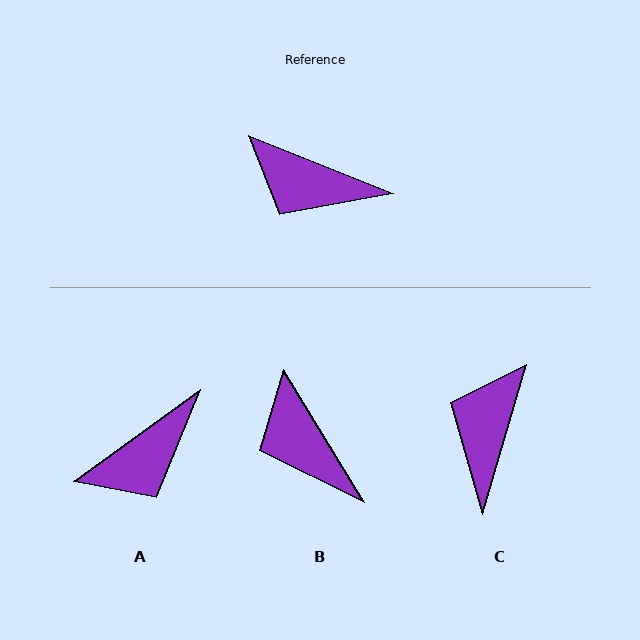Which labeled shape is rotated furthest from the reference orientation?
C, about 85 degrees away.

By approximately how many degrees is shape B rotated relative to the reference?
Approximately 37 degrees clockwise.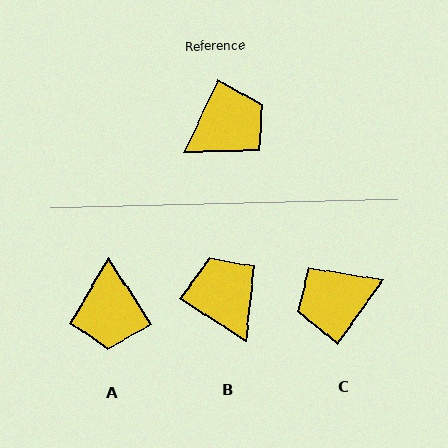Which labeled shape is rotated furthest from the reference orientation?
C, about 170 degrees away.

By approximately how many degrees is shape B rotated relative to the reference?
Approximately 82 degrees counter-clockwise.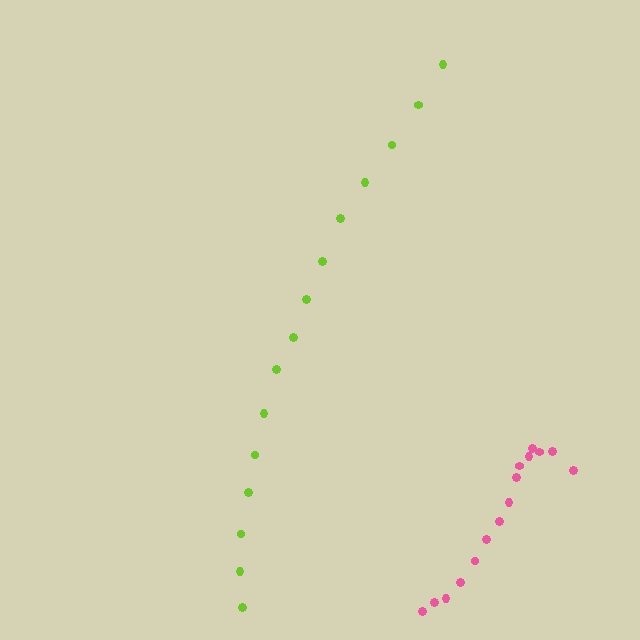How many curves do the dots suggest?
There are 2 distinct paths.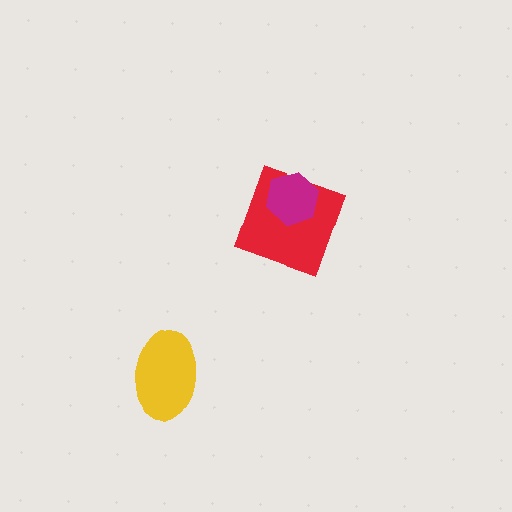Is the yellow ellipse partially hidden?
No, no other shape covers it.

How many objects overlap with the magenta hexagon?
1 object overlaps with the magenta hexagon.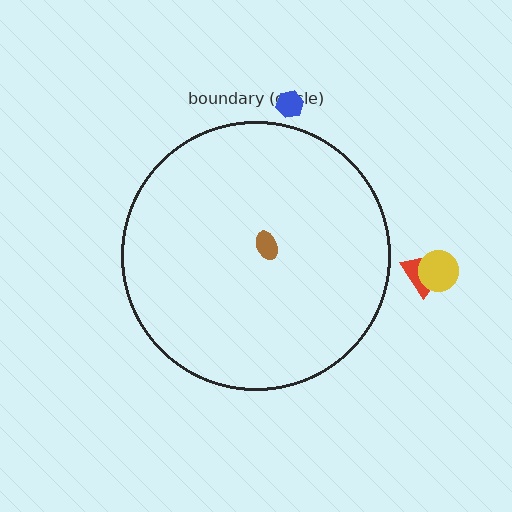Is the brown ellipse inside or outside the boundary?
Inside.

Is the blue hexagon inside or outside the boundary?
Outside.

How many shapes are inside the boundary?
1 inside, 3 outside.